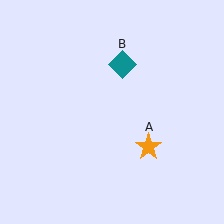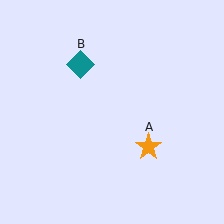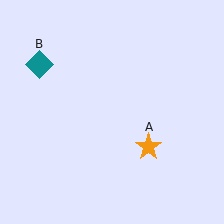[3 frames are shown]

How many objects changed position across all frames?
1 object changed position: teal diamond (object B).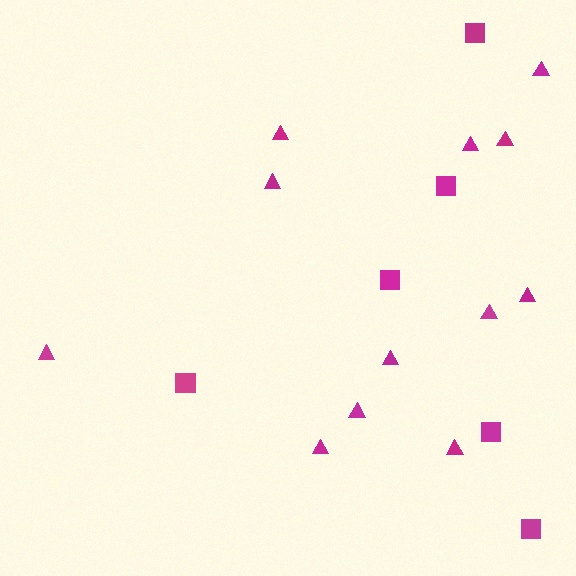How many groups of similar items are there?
There are 2 groups: one group of squares (6) and one group of triangles (12).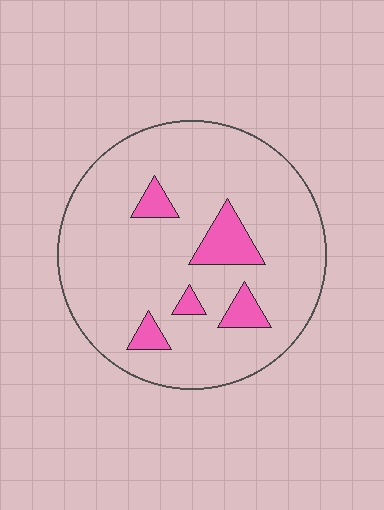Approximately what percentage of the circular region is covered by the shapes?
Approximately 10%.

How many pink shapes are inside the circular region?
5.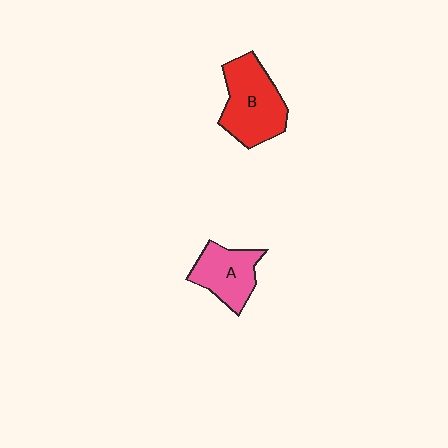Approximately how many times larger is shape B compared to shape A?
Approximately 1.4 times.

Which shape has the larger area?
Shape B (red).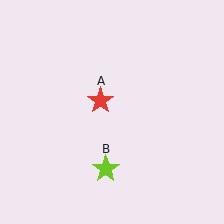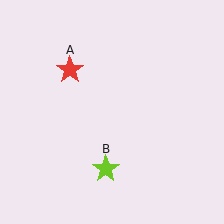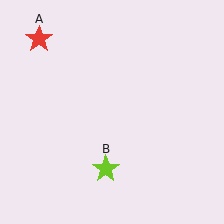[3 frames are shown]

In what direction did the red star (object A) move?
The red star (object A) moved up and to the left.